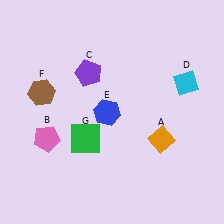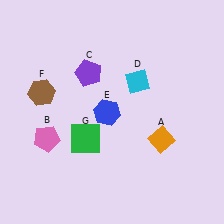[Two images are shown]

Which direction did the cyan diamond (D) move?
The cyan diamond (D) moved left.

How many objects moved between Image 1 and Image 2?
1 object moved between the two images.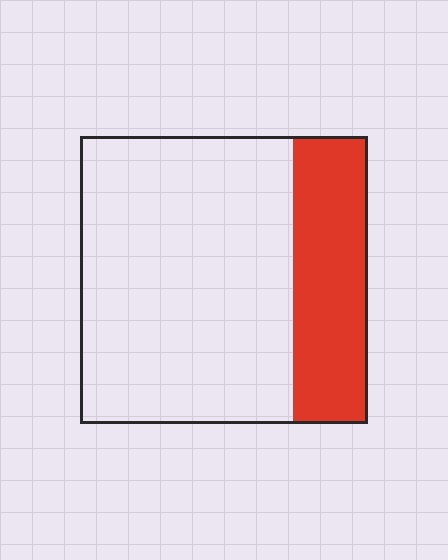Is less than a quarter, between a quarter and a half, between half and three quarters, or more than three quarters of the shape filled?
Between a quarter and a half.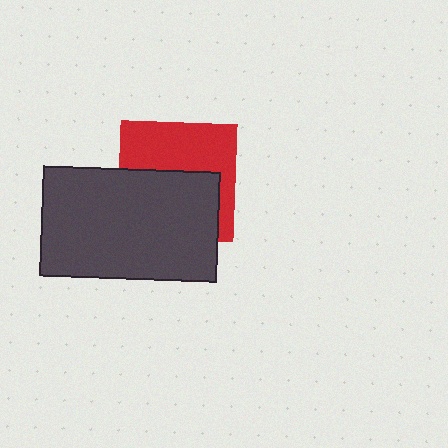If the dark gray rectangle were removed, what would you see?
You would see the complete red square.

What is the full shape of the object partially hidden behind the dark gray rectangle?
The partially hidden object is a red square.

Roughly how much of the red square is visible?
About half of it is visible (roughly 48%).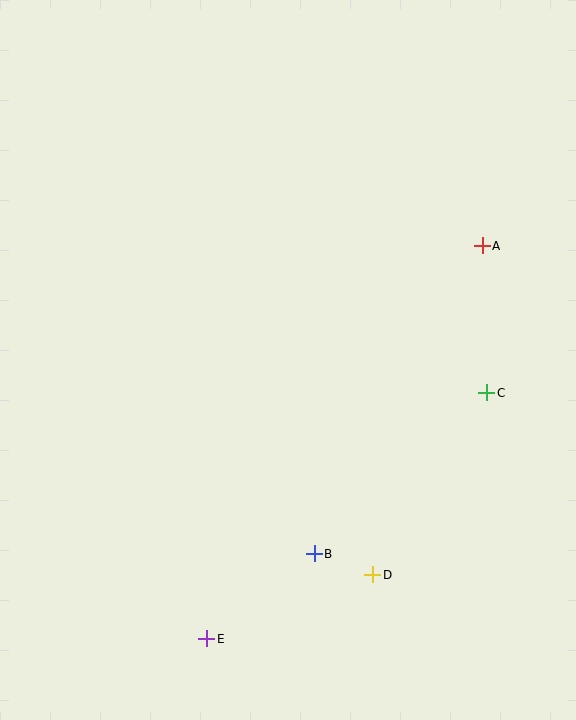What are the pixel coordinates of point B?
Point B is at (314, 554).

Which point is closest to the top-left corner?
Point A is closest to the top-left corner.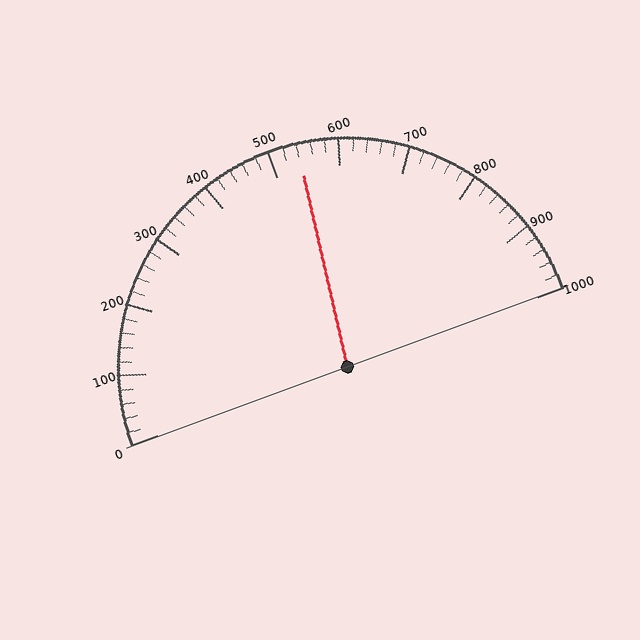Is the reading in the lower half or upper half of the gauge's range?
The reading is in the upper half of the range (0 to 1000).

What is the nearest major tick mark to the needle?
The nearest major tick mark is 500.